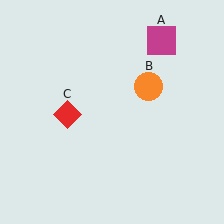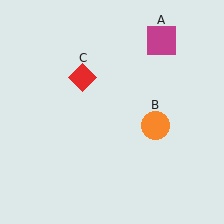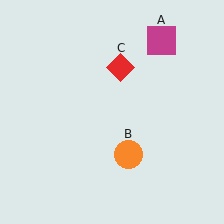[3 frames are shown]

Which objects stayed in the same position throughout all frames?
Magenta square (object A) remained stationary.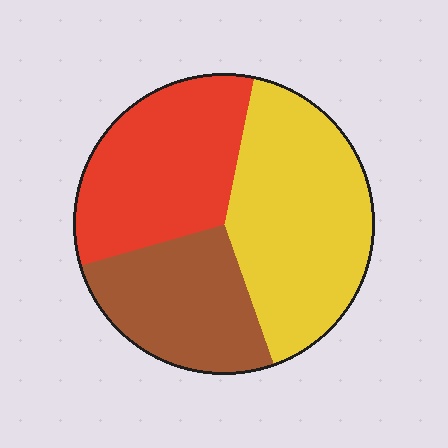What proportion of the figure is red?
Red covers about 35% of the figure.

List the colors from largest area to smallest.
From largest to smallest: yellow, red, brown.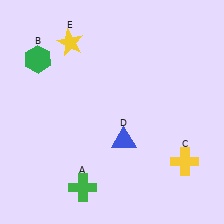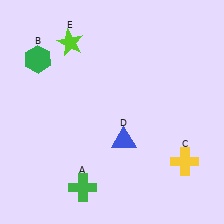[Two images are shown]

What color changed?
The star (E) changed from yellow in Image 1 to lime in Image 2.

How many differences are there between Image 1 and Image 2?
There is 1 difference between the two images.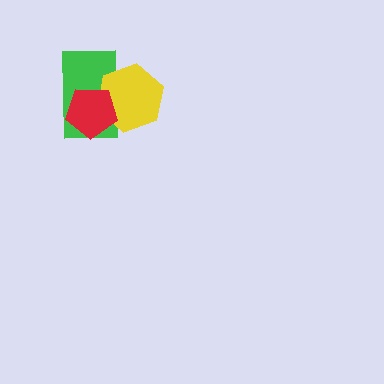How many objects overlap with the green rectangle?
2 objects overlap with the green rectangle.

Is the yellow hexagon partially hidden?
Yes, it is partially covered by another shape.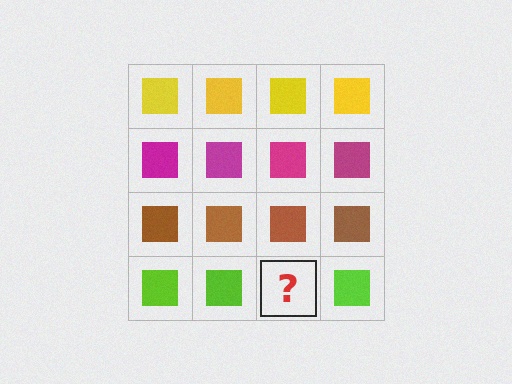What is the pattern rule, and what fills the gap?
The rule is that each row has a consistent color. The gap should be filled with a lime square.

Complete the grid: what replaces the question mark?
The question mark should be replaced with a lime square.